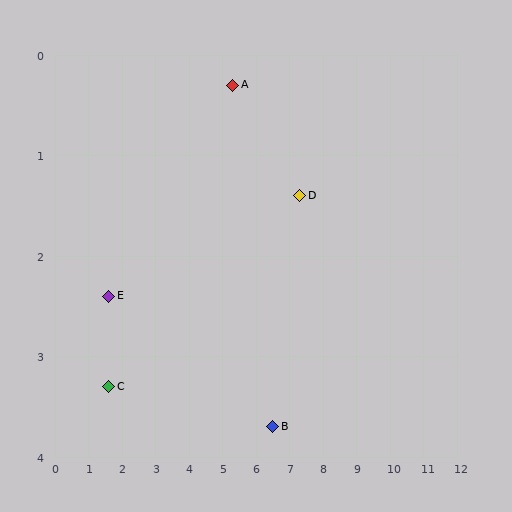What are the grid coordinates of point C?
Point C is at approximately (1.6, 3.3).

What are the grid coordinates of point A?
Point A is at approximately (5.3, 0.3).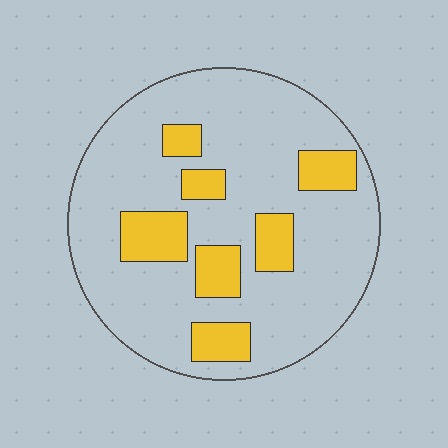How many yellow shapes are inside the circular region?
7.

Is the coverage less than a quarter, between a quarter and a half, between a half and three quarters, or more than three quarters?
Less than a quarter.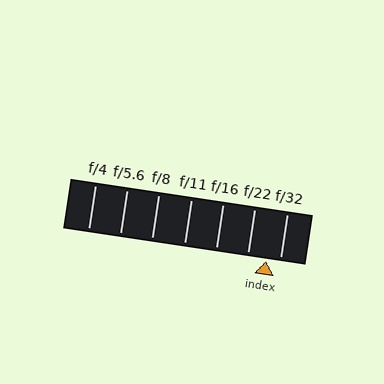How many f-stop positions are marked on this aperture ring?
There are 7 f-stop positions marked.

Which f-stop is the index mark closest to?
The index mark is closest to f/32.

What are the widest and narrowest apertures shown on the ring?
The widest aperture shown is f/4 and the narrowest is f/32.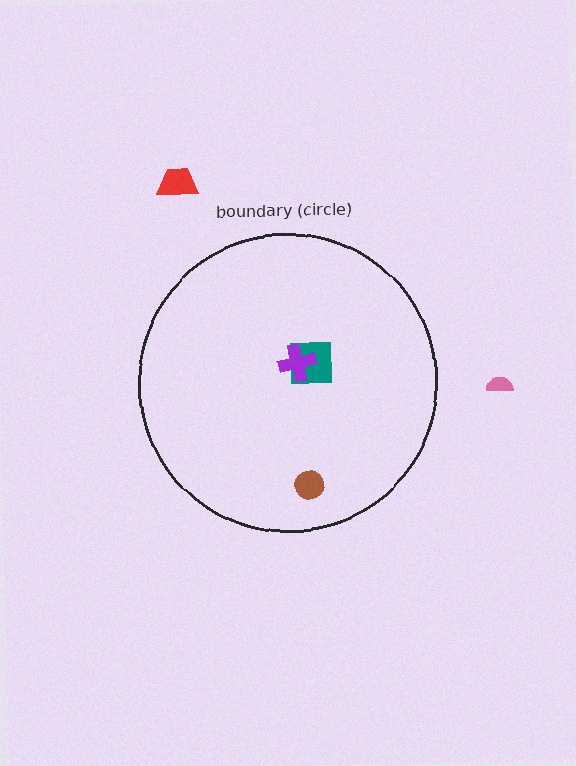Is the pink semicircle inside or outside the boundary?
Outside.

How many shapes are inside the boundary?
3 inside, 2 outside.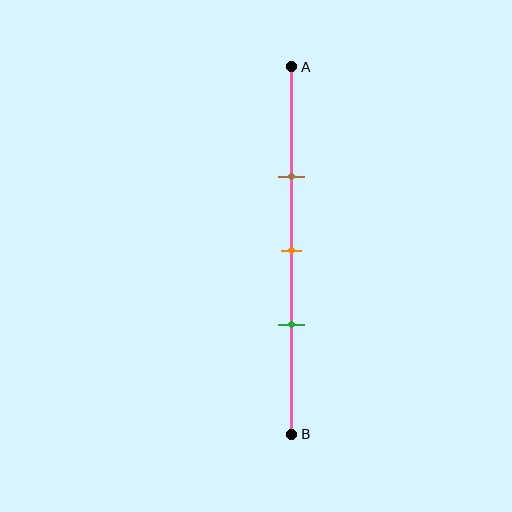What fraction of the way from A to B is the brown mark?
The brown mark is approximately 30% (0.3) of the way from A to B.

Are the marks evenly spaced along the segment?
Yes, the marks are approximately evenly spaced.